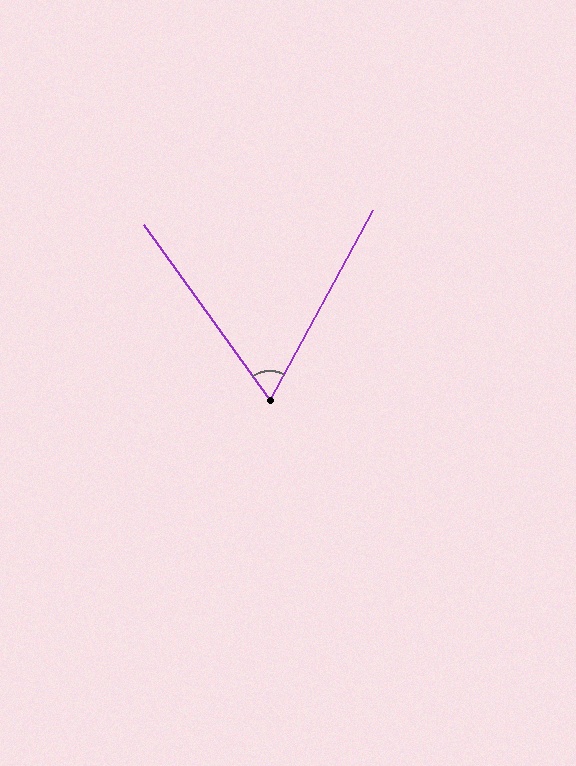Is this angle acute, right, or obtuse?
It is acute.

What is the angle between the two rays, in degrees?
Approximately 64 degrees.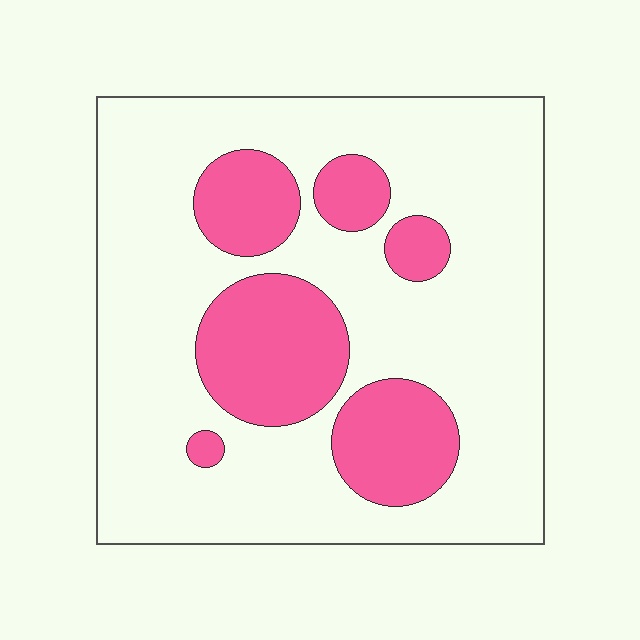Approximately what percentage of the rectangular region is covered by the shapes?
Approximately 25%.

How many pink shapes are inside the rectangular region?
6.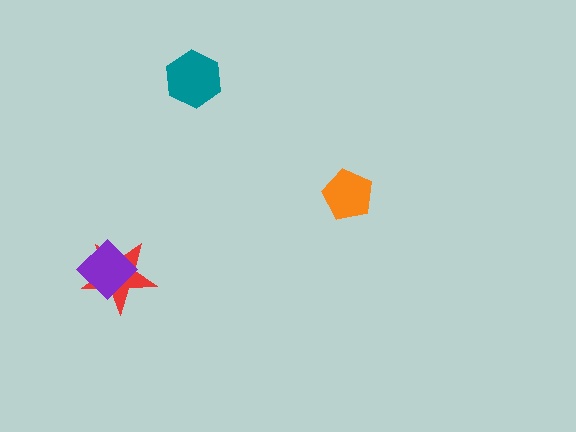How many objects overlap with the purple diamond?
1 object overlaps with the purple diamond.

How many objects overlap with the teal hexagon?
0 objects overlap with the teal hexagon.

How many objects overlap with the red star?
1 object overlaps with the red star.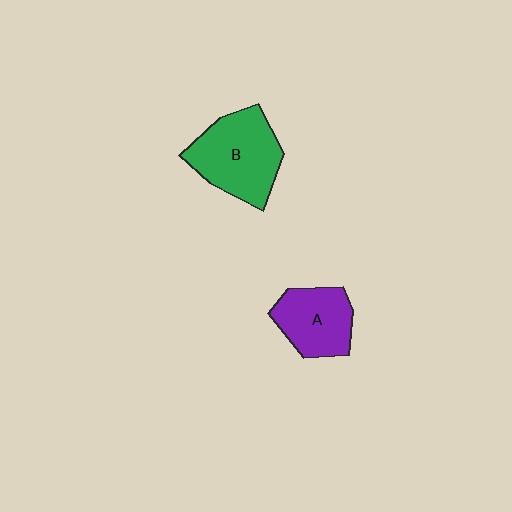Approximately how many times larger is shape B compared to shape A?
Approximately 1.4 times.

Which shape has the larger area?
Shape B (green).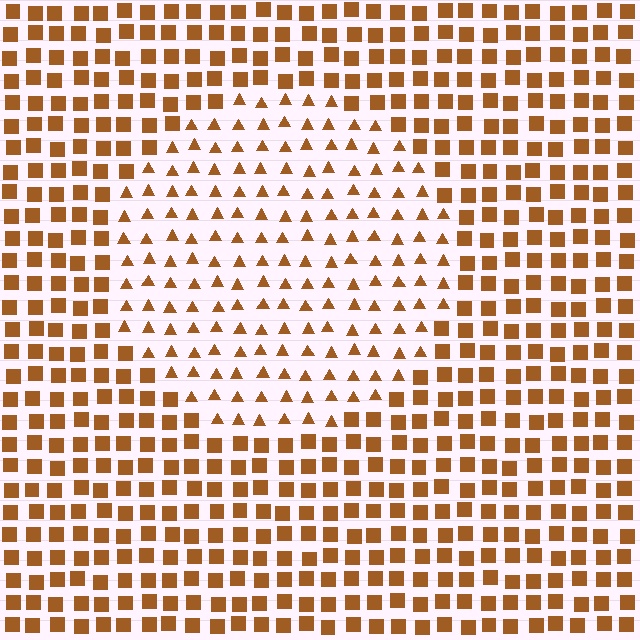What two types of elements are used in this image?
The image uses triangles inside the circle region and squares outside it.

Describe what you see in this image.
The image is filled with small brown elements arranged in a uniform grid. A circle-shaped region contains triangles, while the surrounding area contains squares. The boundary is defined purely by the change in element shape.